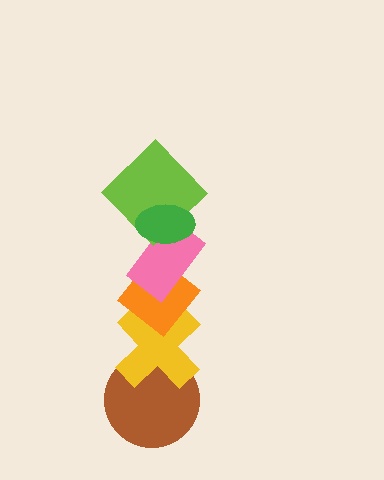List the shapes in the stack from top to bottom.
From top to bottom: the green ellipse, the lime diamond, the pink rectangle, the orange diamond, the yellow cross, the brown circle.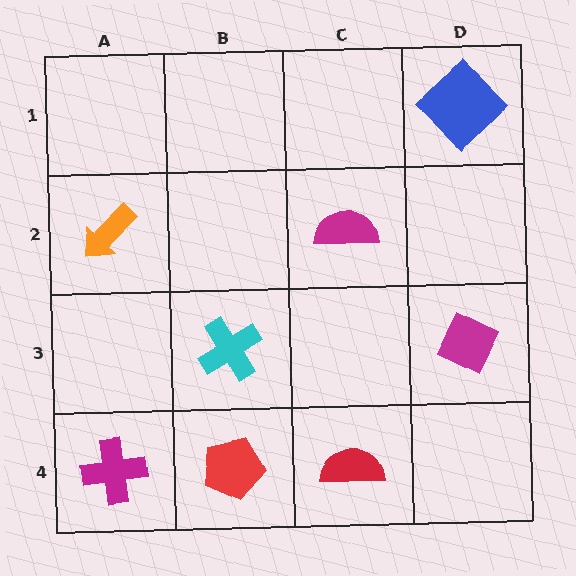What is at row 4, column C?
A red semicircle.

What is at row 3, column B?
A cyan cross.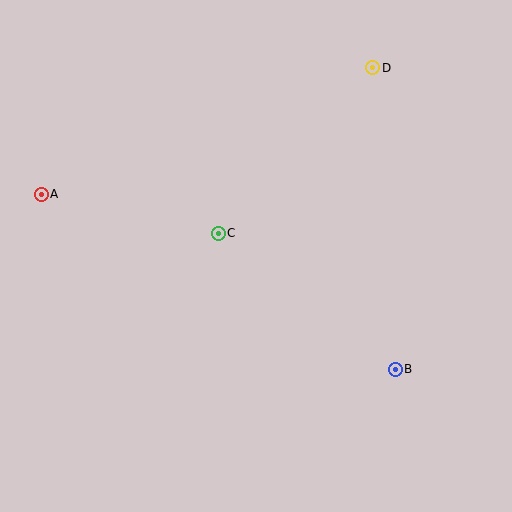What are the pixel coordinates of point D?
Point D is at (373, 68).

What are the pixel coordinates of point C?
Point C is at (218, 233).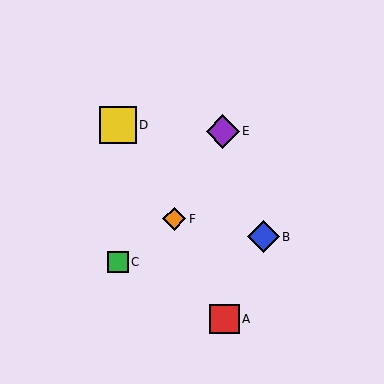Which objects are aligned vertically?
Objects C, D are aligned vertically.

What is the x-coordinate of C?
Object C is at x≈118.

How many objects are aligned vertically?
2 objects (C, D) are aligned vertically.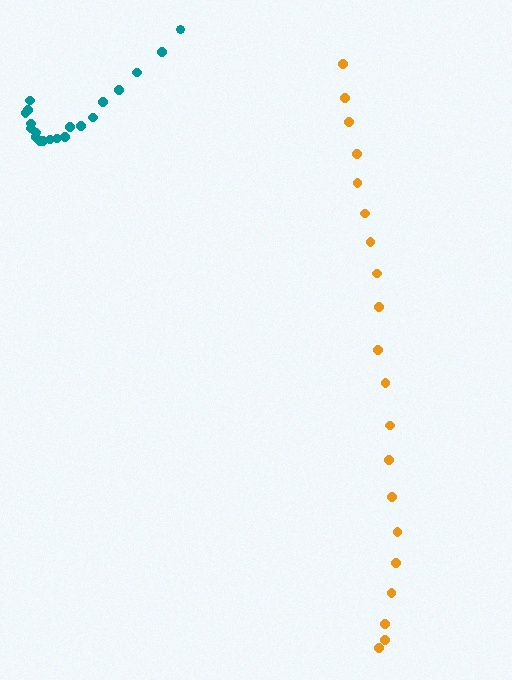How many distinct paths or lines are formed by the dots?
There are 2 distinct paths.